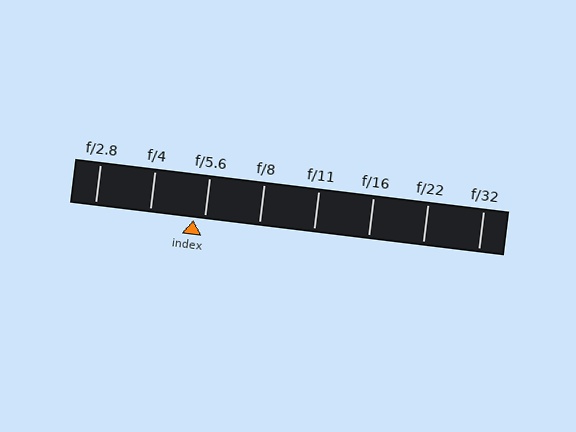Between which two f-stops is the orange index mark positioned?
The index mark is between f/4 and f/5.6.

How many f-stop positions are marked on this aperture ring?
There are 8 f-stop positions marked.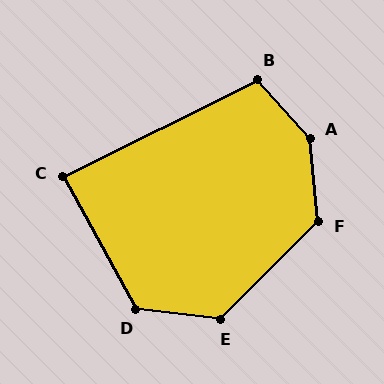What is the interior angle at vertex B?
Approximately 105 degrees (obtuse).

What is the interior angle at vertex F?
Approximately 129 degrees (obtuse).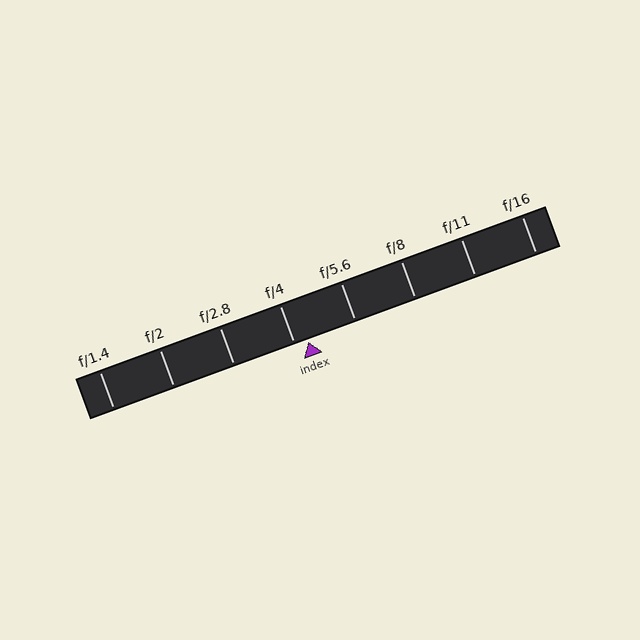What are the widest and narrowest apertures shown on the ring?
The widest aperture shown is f/1.4 and the narrowest is f/16.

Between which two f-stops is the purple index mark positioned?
The index mark is between f/4 and f/5.6.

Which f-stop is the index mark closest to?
The index mark is closest to f/4.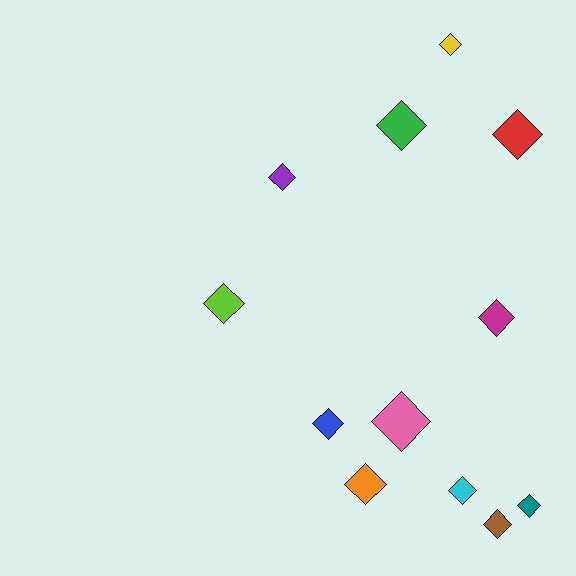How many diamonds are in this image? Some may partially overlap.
There are 12 diamonds.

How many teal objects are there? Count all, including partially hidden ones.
There is 1 teal object.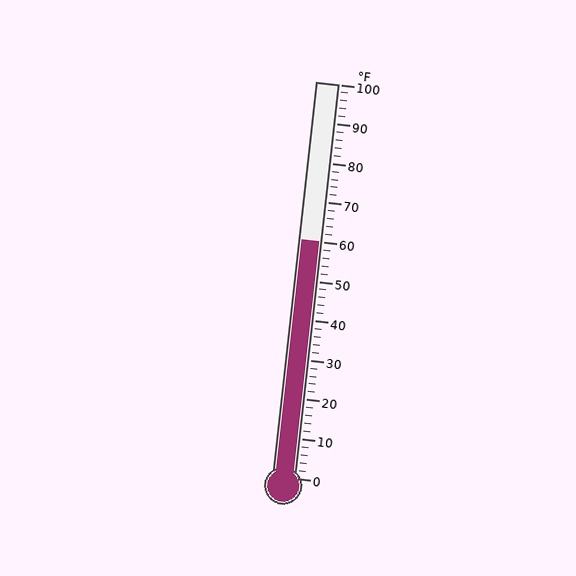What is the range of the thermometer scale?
The thermometer scale ranges from 0°F to 100°F.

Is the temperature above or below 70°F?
The temperature is below 70°F.